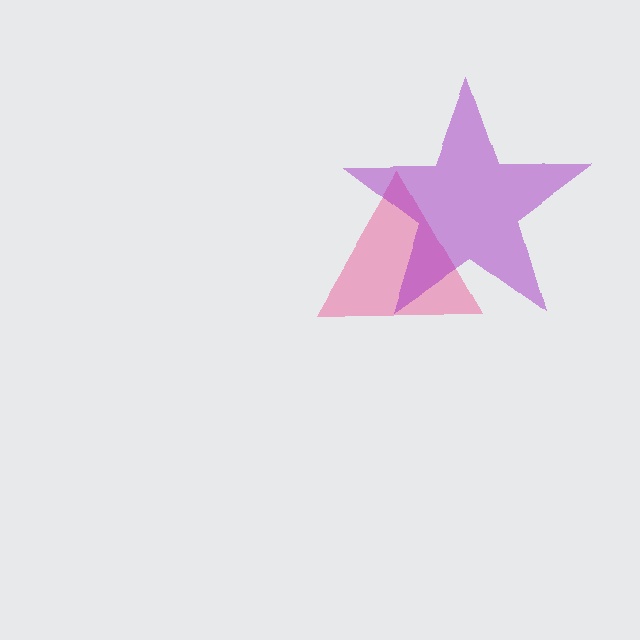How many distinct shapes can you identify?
There are 2 distinct shapes: a pink triangle, a purple star.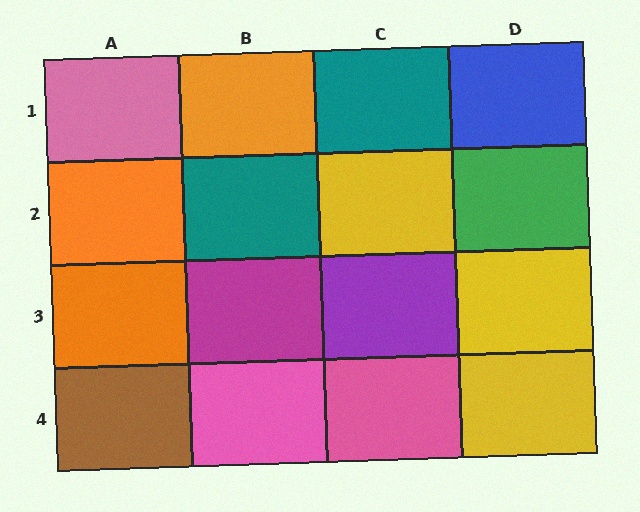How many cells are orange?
3 cells are orange.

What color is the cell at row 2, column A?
Orange.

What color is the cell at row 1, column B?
Orange.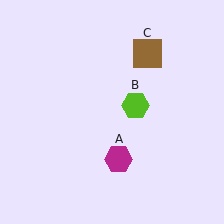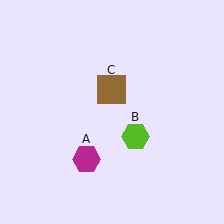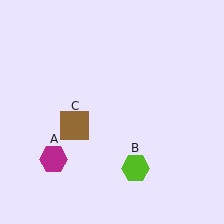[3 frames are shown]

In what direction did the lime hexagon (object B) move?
The lime hexagon (object B) moved down.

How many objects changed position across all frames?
3 objects changed position: magenta hexagon (object A), lime hexagon (object B), brown square (object C).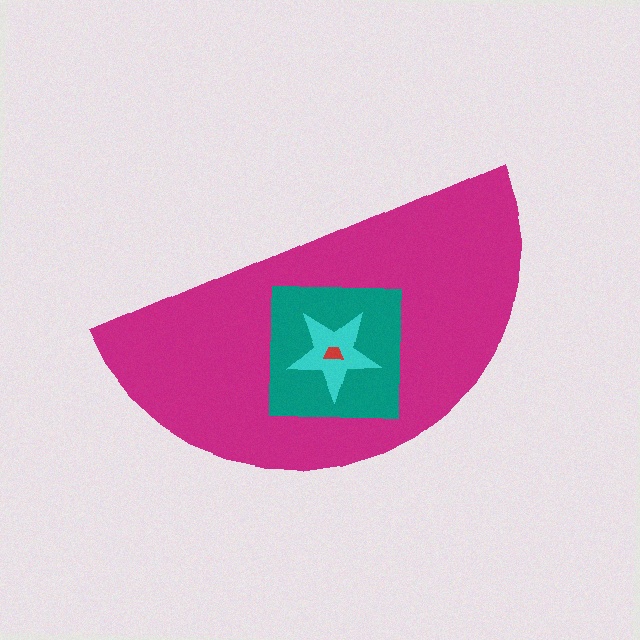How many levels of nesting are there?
4.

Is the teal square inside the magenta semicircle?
Yes.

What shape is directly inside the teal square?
The cyan star.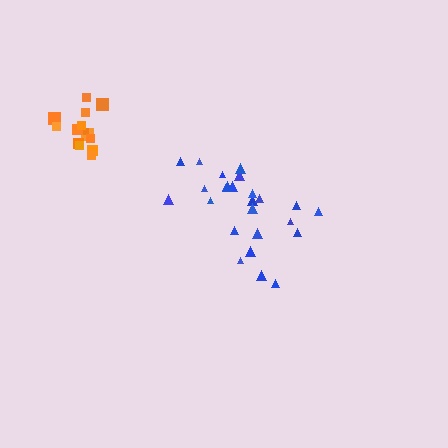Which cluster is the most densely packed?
Orange.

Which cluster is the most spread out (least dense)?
Blue.